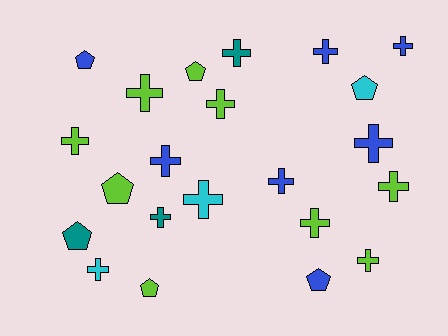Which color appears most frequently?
Lime, with 9 objects.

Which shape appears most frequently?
Cross, with 15 objects.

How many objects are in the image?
There are 22 objects.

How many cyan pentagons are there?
There is 1 cyan pentagon.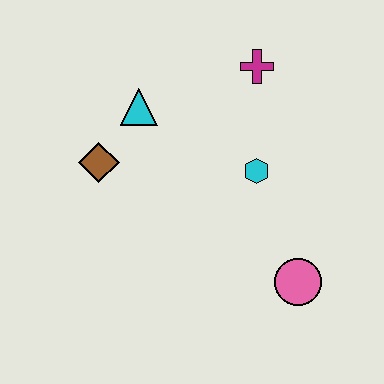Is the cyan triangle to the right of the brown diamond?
Yes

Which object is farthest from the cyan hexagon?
The brown diamond is farthest from the cyan hexagon.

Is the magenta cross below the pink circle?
No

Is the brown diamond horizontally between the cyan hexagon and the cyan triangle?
No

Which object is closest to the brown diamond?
The cyan triangle is closest to the brown diamond.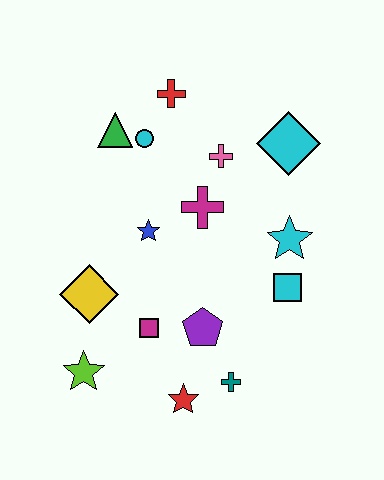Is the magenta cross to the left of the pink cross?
Yes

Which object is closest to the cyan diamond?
The pink cross is closest to the cyan diamond.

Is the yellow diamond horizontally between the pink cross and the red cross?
No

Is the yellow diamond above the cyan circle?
No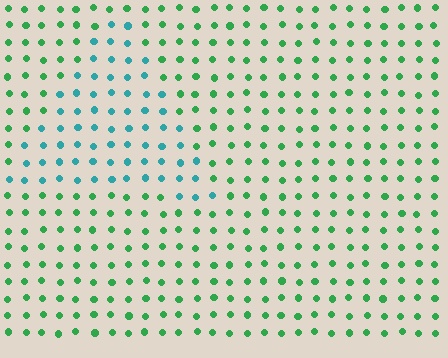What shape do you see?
I see a triangle.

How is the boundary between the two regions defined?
The boundary is defined purely by a slight shift in hue (about 47 degrees). Spacing, size, and orientation are identical on both sides.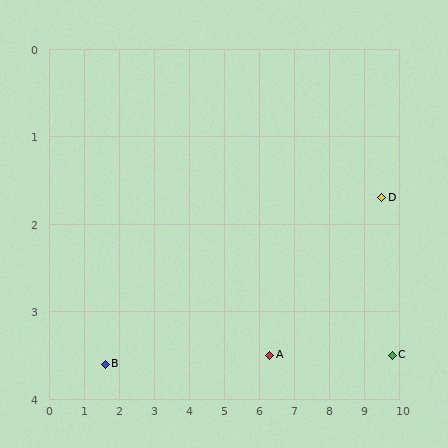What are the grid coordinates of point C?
Point C is at approximately (9.8, 3.5).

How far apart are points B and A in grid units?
Points B and A are about 4.7 grid units apart.